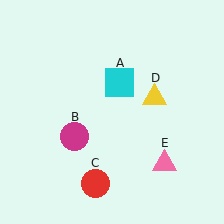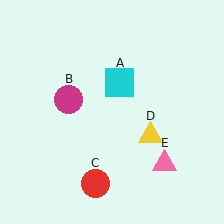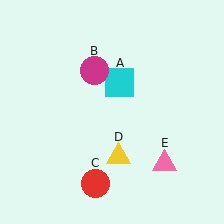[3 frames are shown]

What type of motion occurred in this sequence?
The magenta circle (object B), yellow triangle (object D) rotated clockwise around the center of the scene.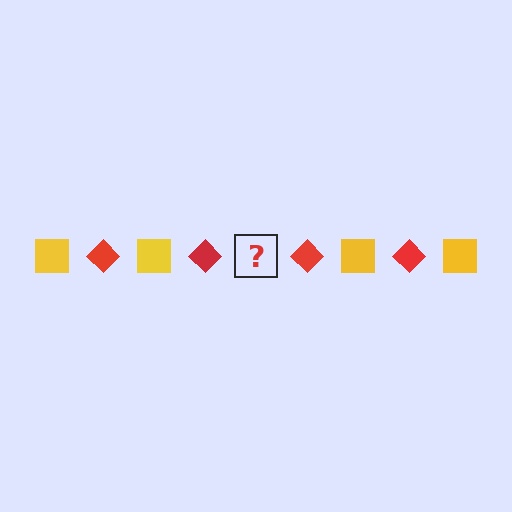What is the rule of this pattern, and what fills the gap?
The rule is that the pattern alternates between yellow square and red diamond. The gap should be filled with a yellow square.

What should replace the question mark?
The question mark should be replaced with a yellow square.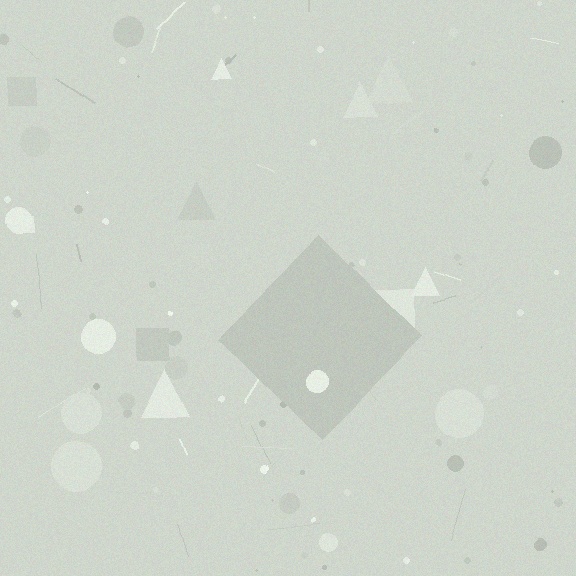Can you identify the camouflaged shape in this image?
The camouflaged shape is a diamond.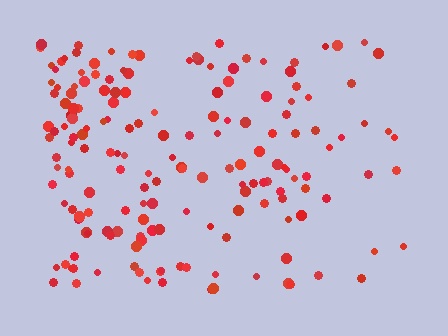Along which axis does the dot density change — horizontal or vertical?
Horizontal.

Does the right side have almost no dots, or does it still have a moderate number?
Still a moderate number, just noticeably fewer than the left.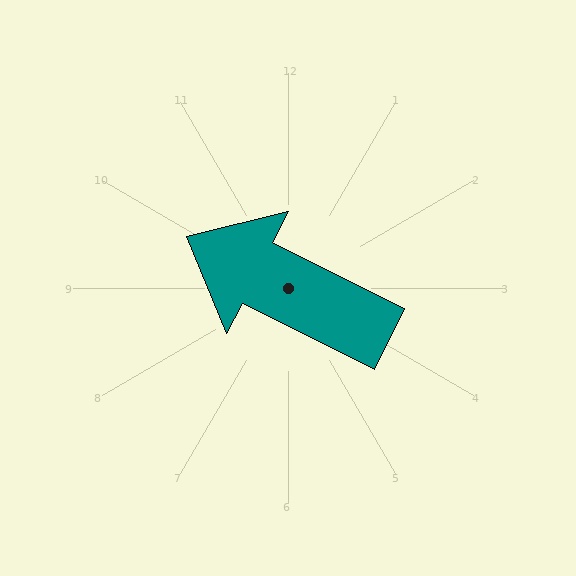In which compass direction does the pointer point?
Northwest.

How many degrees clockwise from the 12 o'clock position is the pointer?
Approximately 297 degrees.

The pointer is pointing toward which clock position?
Roughly 10 o'clock.